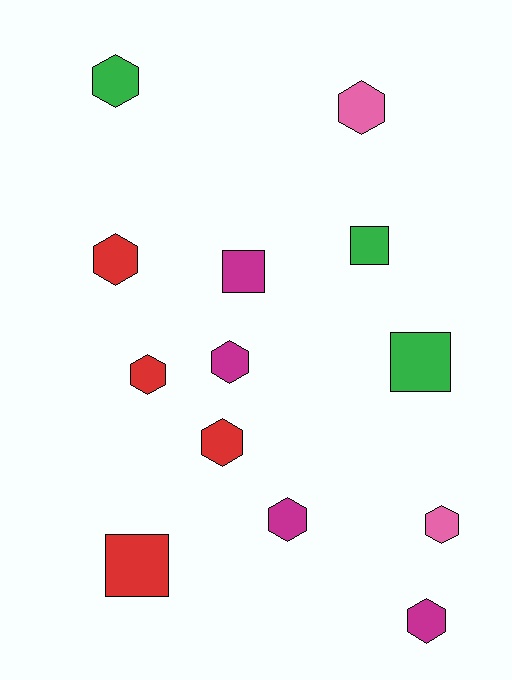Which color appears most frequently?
Red, with 4 objects.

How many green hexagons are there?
There is 1 green hexagon.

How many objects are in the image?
There are 13 objects.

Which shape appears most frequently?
Hexagon, with 9 objects.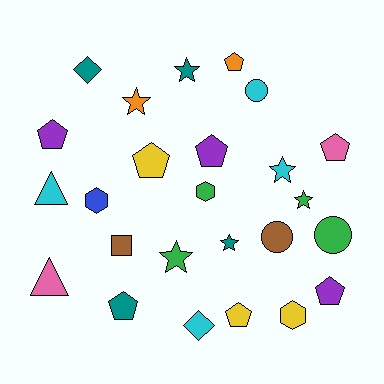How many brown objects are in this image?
There are 2 brown objects.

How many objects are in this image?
There are 25 objects.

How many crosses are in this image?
There are no crosses.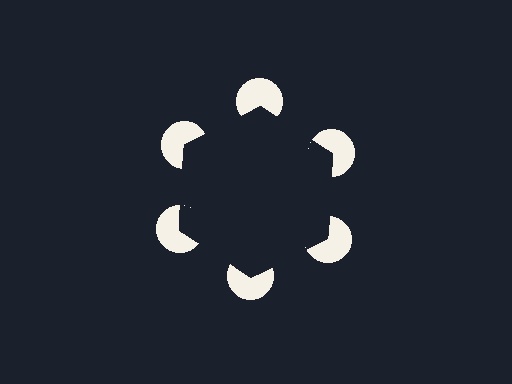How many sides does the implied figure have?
6 sides.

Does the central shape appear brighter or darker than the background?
It typically appears slightly darker than the background, even though no actual brightness change is drawn.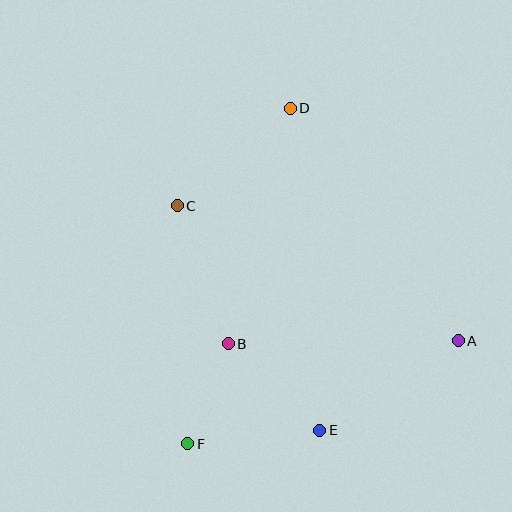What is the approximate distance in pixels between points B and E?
The distance between B and E is approximately 126 pixels.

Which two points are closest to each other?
Points B and F are closest to each other.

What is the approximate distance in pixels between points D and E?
The distance between D and E is approximately 323 pixels.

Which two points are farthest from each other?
Points D and F are farthest from each other.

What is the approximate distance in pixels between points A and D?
The distance between A and D is approximately 287 pixels.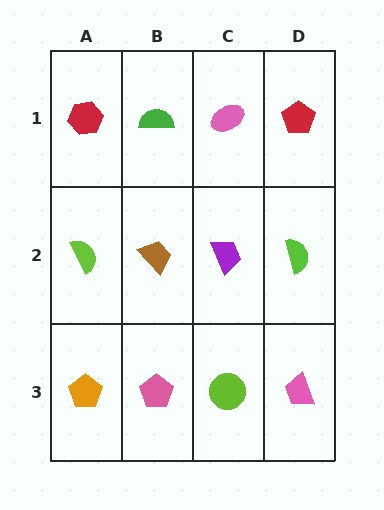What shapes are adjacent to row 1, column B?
A brown trapezoid (row 2, column B), a red hexagon (row 1, column A), a pink ellipse (row 1, column C).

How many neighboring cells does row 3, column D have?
2.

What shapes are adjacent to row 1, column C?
A purple trapezoid (row 2, column C), a green semicircle (row 1, column B), a red pentagon (row 1, column D).